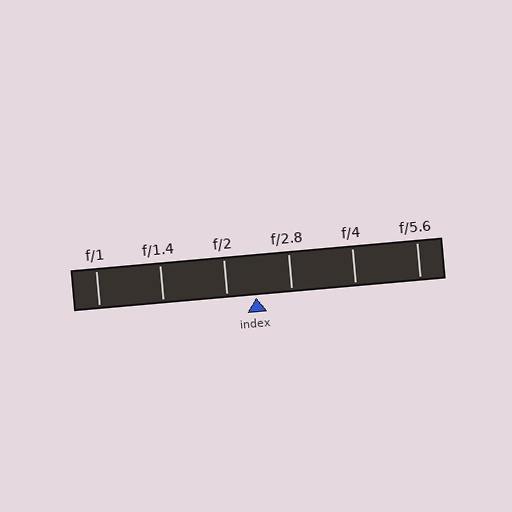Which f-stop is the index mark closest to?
The index mark is closest to f/2.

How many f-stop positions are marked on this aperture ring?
There are 6 f-stop positions marked.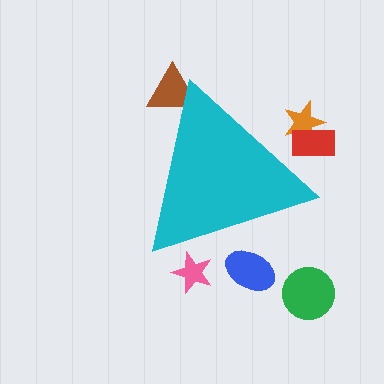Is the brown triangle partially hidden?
Yes, the brown triangle is partially hidden behind the cyan triangle.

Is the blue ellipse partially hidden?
Yes, the blue ellipse is partially hidden behind the cyan triangle.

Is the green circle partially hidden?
No, the green circle is fully visible.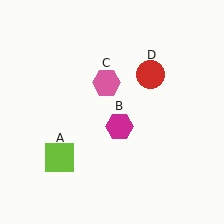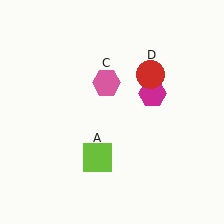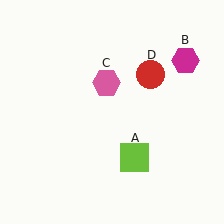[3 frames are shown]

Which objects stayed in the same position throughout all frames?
Pink hexagon (object C) and red circle (object D) remained stationary.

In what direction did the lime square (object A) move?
The lime square (object A) moved right.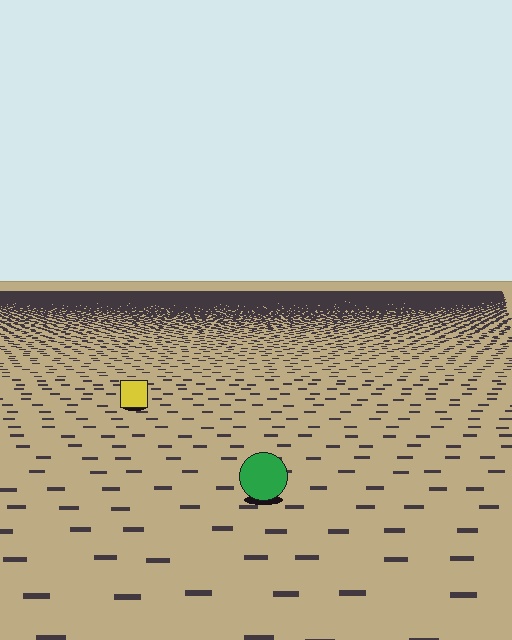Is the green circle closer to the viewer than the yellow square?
Yes. The green circle is closer — you can tell from the texture gradient: the ground texture is coarser near it.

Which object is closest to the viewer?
The green circle is closest. The texture marks near it are larger and more spread out.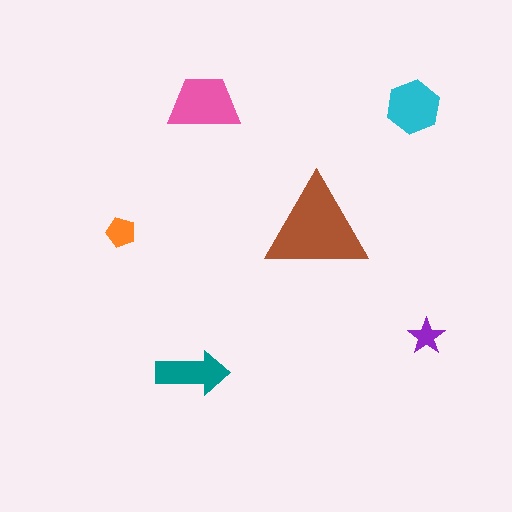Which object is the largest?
The brown triangle.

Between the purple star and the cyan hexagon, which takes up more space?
The cyan hexagon.